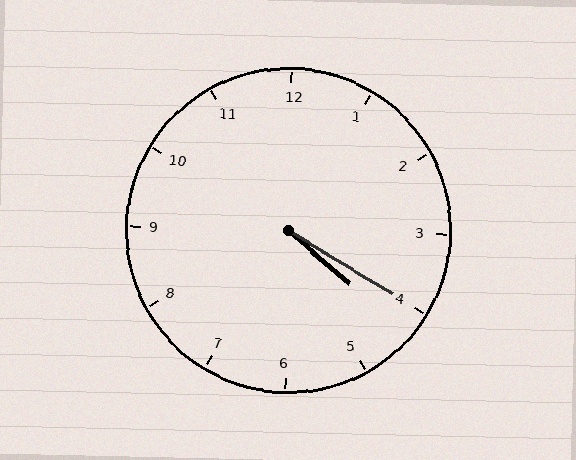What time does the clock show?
4:20.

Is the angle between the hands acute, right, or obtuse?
It is acute.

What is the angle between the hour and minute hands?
Approximately 10 degrees.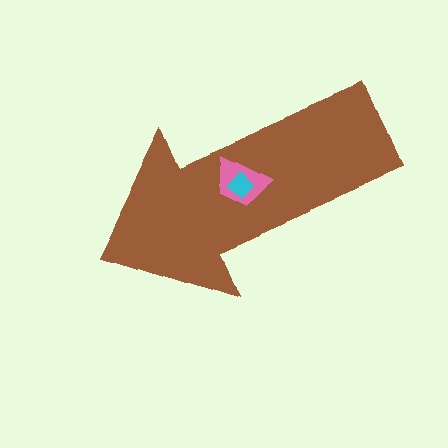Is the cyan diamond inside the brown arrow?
Yes.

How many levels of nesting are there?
3.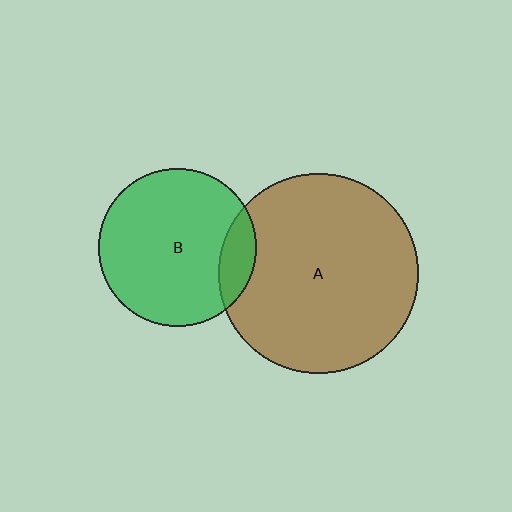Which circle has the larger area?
Circle A (brown).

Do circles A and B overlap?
Yes.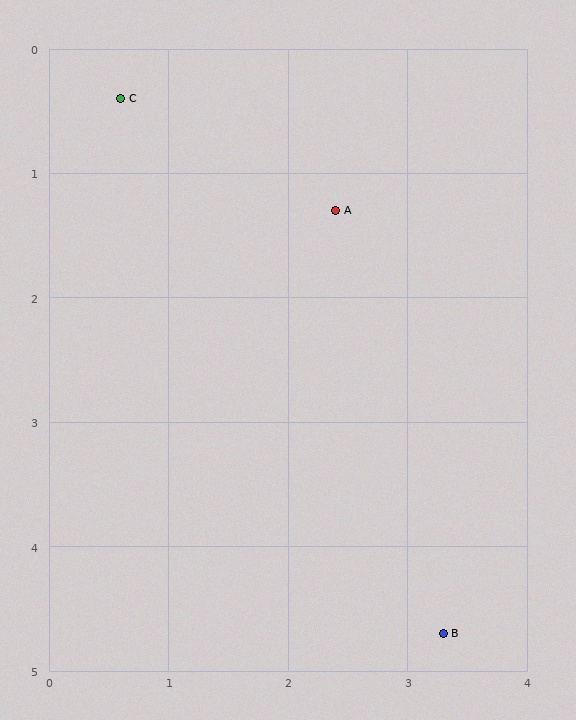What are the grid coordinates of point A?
Point A is at approximately (2.4, 1.3).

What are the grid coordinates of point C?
Point C is at approximately (0.6, 0.4).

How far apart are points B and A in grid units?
Points B and A are about 3.5 grid units apart.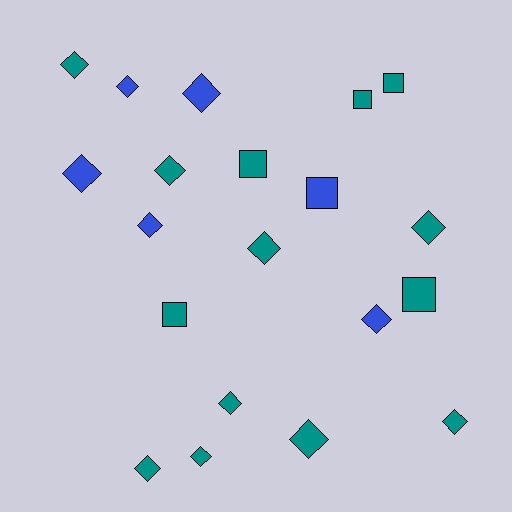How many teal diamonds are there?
There are 9 teal diamonds.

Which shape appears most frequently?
Diamond, with 14 objects.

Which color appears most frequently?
Teal, with 14 objects.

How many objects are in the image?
There are 20 objects.